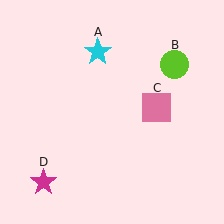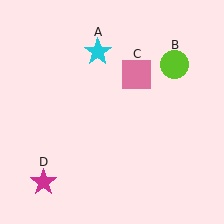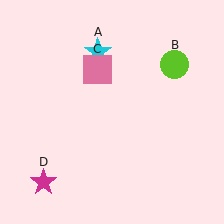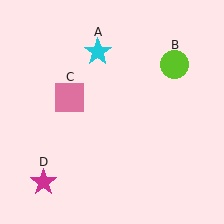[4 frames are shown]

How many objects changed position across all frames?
1 object changed position: pink square (object C).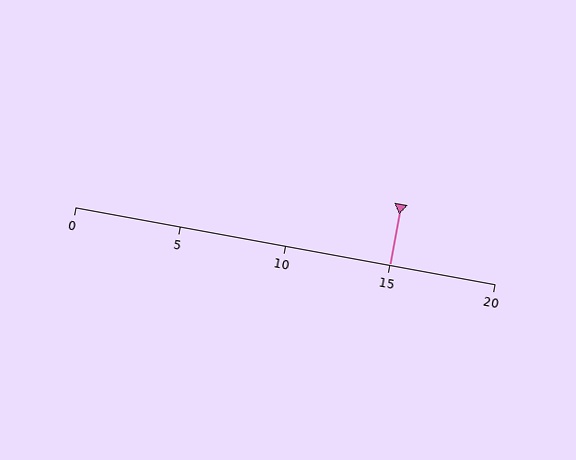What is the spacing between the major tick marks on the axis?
The major ticks are spaced 5 apart.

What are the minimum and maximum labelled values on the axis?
The axis runs from 0 to 20.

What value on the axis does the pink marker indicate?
The marker indicates approximately 15.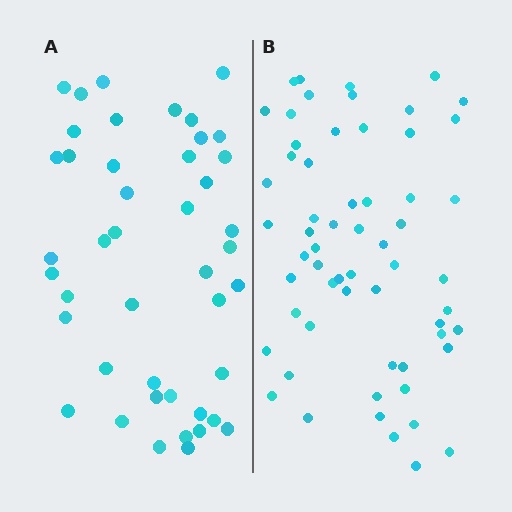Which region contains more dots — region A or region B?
Region B (the right region) has more dots.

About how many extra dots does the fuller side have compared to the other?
Region B has approximately 15 more dots than region A.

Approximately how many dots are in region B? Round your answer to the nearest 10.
About 60 dots.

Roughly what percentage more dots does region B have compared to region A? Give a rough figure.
About 35% more.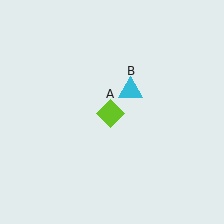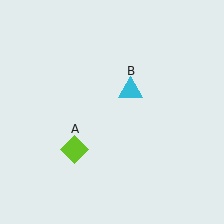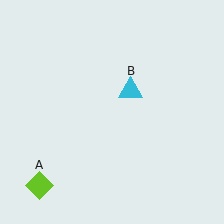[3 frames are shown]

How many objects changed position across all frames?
1 object changed position: lime diamond (object A).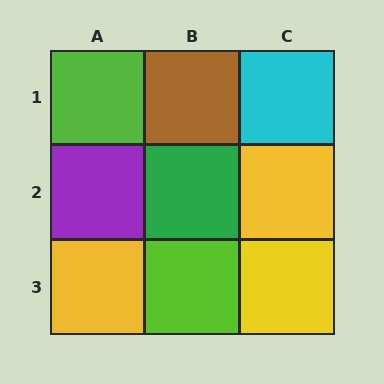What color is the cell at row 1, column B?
Brown.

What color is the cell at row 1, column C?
Cyan.